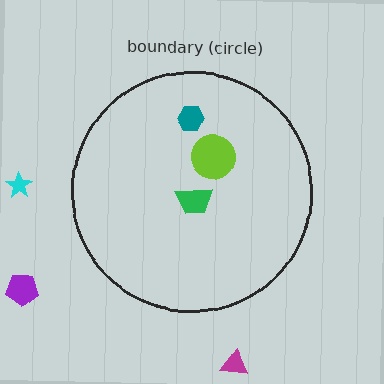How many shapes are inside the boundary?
3 inside, 3 outside.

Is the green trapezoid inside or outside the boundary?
Inside.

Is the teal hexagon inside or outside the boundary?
Inside.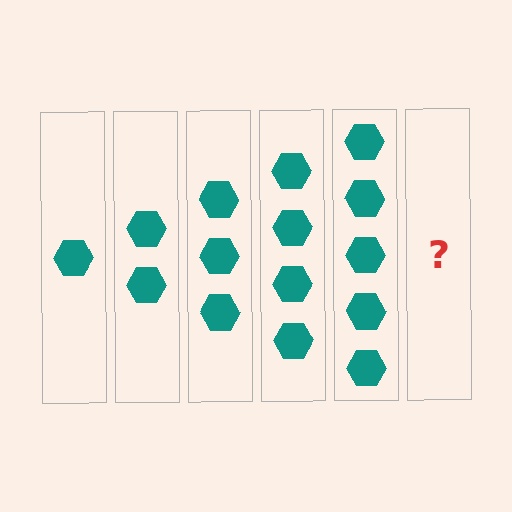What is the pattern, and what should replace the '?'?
The pattern is that each step adds one more hexagon. The '?' should be 6 hexagons.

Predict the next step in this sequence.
The next step is 6 hexagons.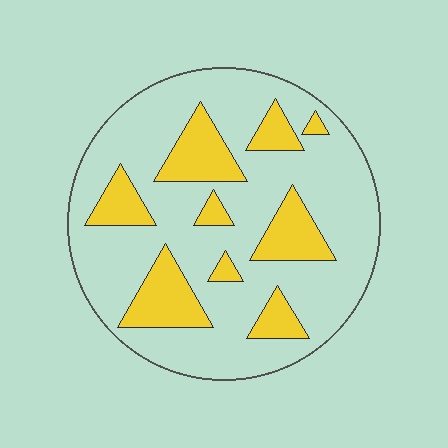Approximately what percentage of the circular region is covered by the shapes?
Approximately 25%.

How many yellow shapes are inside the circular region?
9.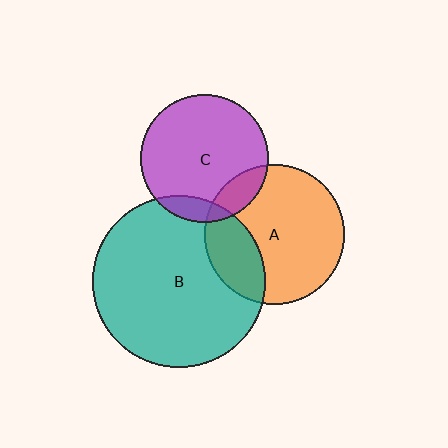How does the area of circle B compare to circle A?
Approximately 1.5 times.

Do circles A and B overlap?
Yes.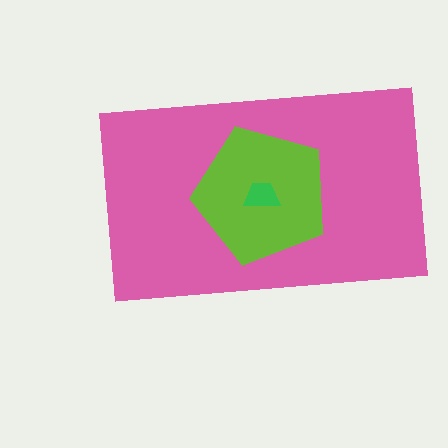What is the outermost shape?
The pink rectangle.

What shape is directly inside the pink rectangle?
The lime pentagon.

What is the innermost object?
The green trapezoid.